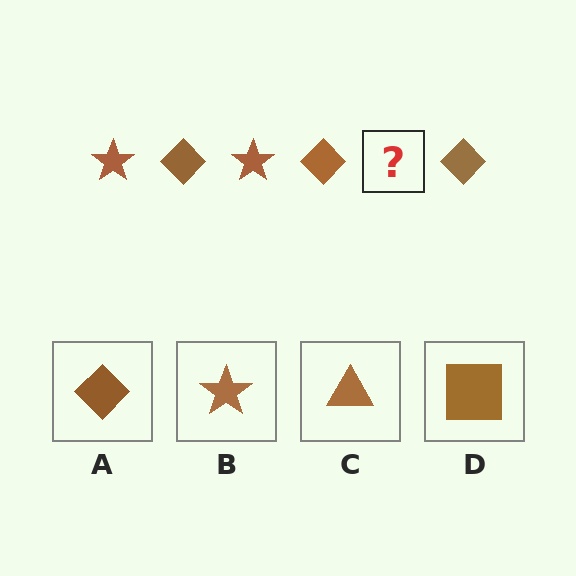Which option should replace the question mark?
Option B.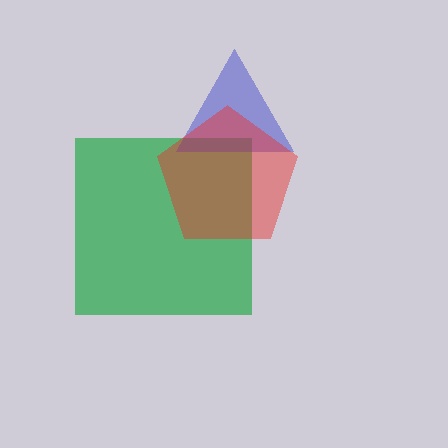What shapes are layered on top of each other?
The layered shapes are: a green square, a blue triangle, a red pentagon.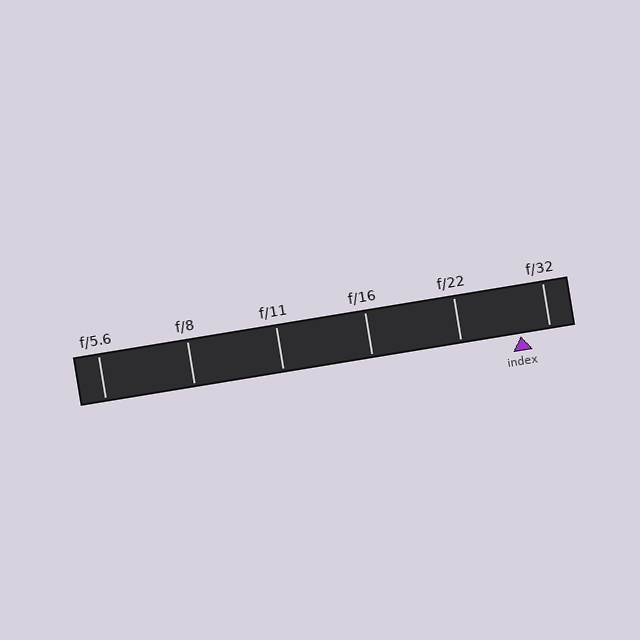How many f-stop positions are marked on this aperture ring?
There are 6 f-stop positions marked.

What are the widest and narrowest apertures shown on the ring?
The widest aperture shown is f/5.6 and the narrowest is f/32.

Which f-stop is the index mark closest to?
The index mark is closest to f/32.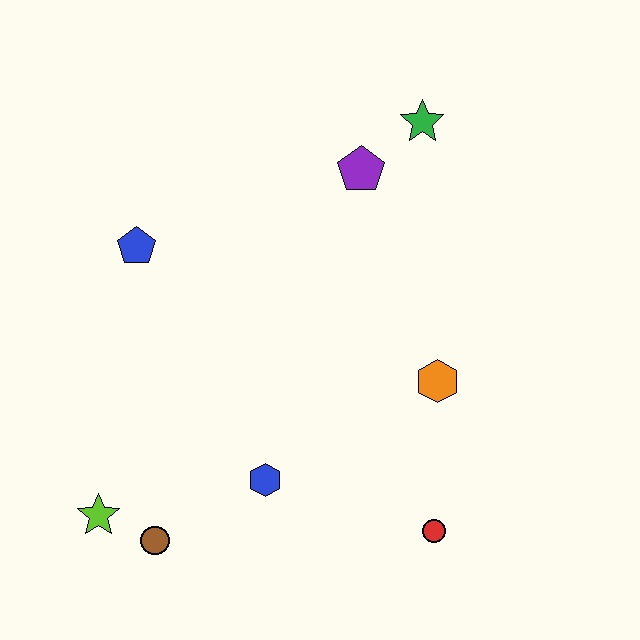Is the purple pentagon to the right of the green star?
No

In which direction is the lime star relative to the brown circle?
The lime star is to the left of the brown circle.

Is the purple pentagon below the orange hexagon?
No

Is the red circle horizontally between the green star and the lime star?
No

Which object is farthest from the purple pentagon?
The lime star is farthest from the purple pentagon.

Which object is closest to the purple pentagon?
The green star is closest to the purple pentagon.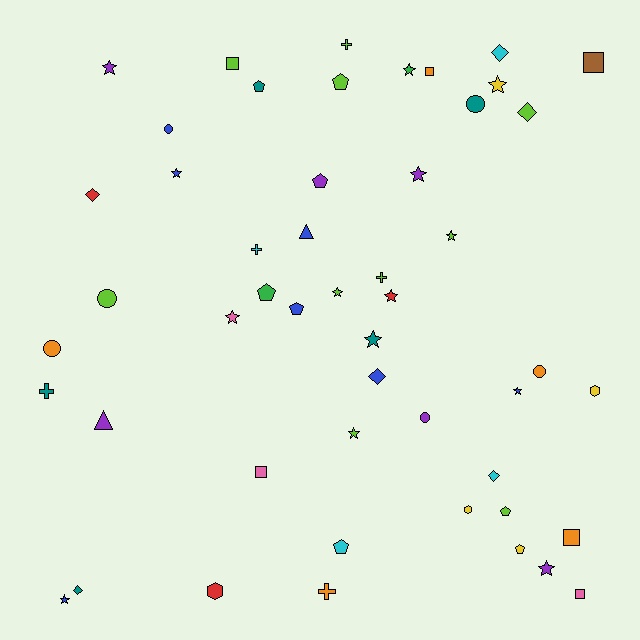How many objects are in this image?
There are 50 objects.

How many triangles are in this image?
There are 2 triangles.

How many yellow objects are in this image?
There are 4 yellow objects.